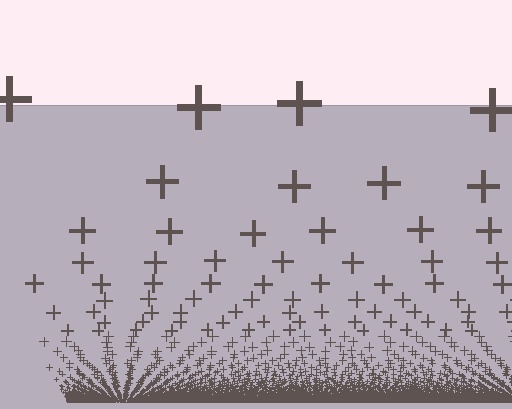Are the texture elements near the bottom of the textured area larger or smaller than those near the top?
Smaller. The gradient is inverted — elements near the bottom are smaller and denser.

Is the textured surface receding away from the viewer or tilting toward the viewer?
The surface appears to tilt toward the viewer. Texture elements get larger and sparser toward the top.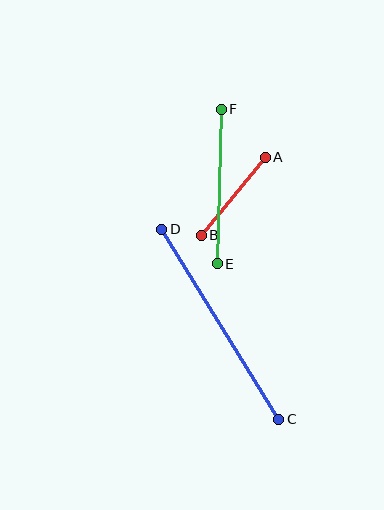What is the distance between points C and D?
The distance is approximately 223 pixels.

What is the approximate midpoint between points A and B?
The midpoint is at approximately (233, 196) pixels.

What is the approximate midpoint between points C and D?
The midpoint is at approximately (220, 324) pixels.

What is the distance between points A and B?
The distance is approximately 101 pixels.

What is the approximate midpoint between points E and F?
The midpoint is at approximately (219, 186) pixels.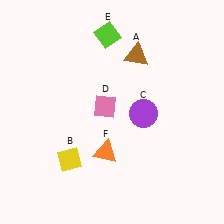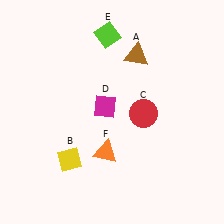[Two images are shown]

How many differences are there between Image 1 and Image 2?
There are 2 differences between the two images.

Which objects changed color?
C changed from purple to red. D changed from pink to magenta.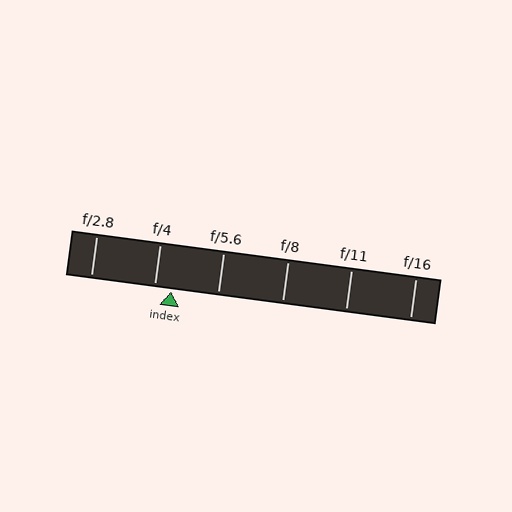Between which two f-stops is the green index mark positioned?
The index mark is between f/4 and f/5.6.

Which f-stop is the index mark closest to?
The index mark is closest to f/4.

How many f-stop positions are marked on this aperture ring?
There are 6 f-stop positions marked.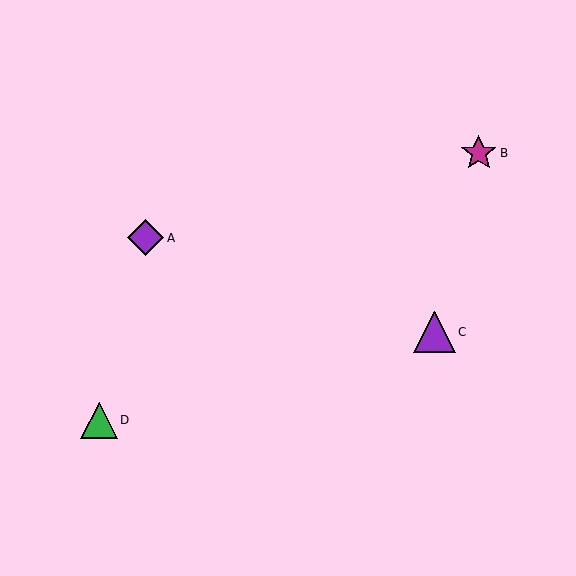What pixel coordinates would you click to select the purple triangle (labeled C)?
Click at (434, 332) to select the purple triangle C.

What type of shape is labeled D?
Shape D is a green triangle.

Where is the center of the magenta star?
The center of the magenta star is at (479, 153).